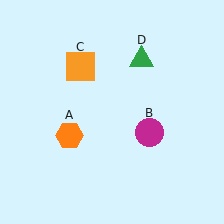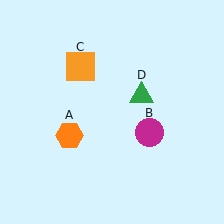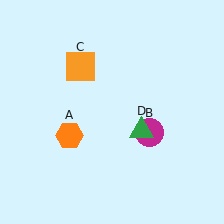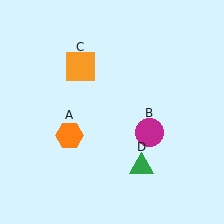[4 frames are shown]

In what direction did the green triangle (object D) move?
The green triangle (object D) moved down.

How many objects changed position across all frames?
1 object changed position: green triangle (object D).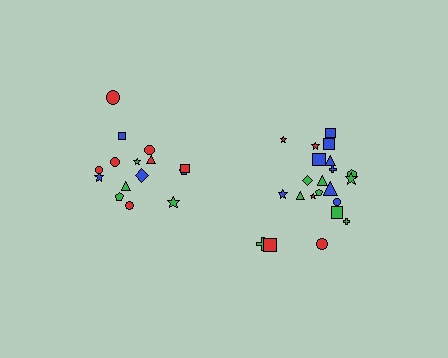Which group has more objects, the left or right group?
The right group.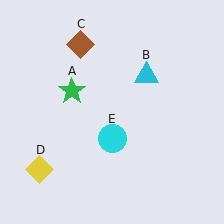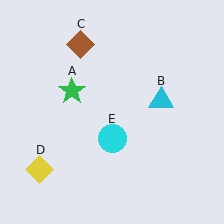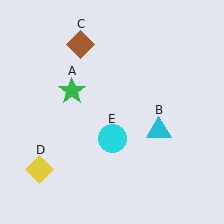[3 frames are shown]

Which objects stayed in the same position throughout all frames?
Green star (object A) and brown diamond (object C) and yellow diamond (object D) and cyan circle (object E) remained stationary.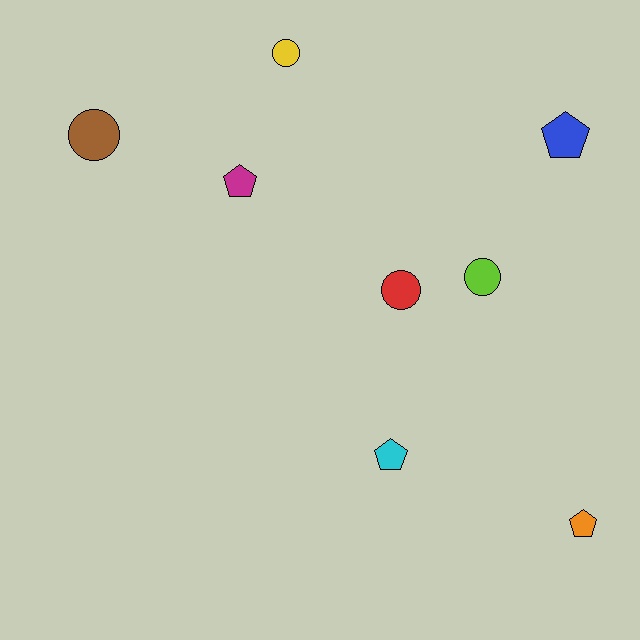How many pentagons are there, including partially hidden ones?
There are 4 pentagons.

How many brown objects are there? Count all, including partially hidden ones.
There is 1 brown object.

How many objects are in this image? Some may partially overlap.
There are 8 objects.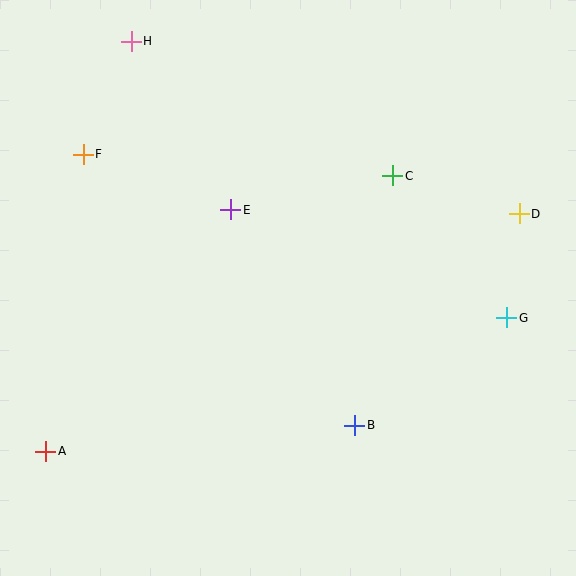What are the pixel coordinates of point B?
Point B is at (355, 425).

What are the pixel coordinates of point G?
Point G is at (507, 318).